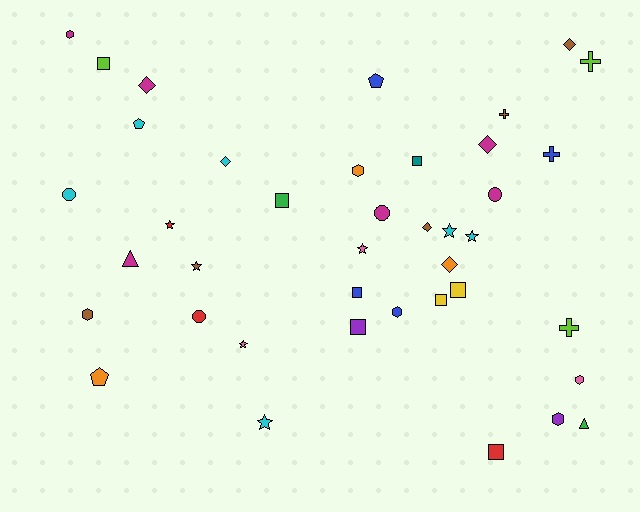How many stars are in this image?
There are 7 stars.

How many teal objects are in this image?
There is 1 teal object.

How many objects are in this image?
There are 40 objects.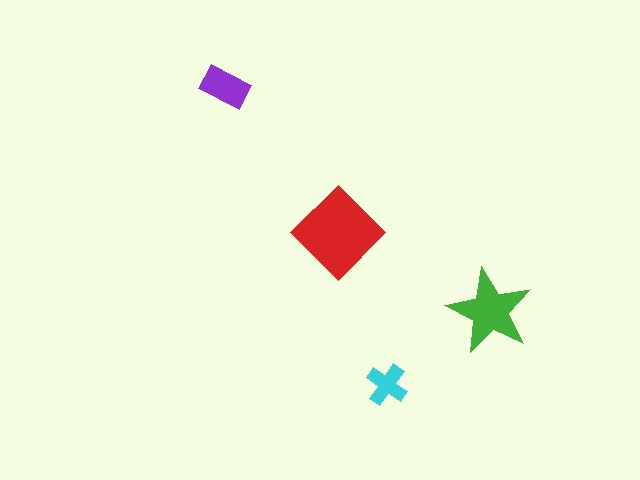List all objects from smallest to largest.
The cyan cross, the purple rectangle, the green star, the red diamond.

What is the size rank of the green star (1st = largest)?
2nd.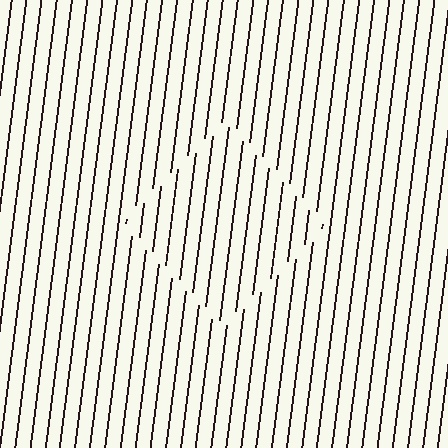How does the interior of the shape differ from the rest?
The interior of the shape contains the same grating, shifted by half a period — the contour is defined by the phase discontinuity where line-ends from the inner and outer gratings abut.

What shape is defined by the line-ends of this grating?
An illusory square. The interior of the shape contains the same grating, shifted by half a period — the contour is defined by the phase discontinuity where line-ends from the inner and outer gratings abut.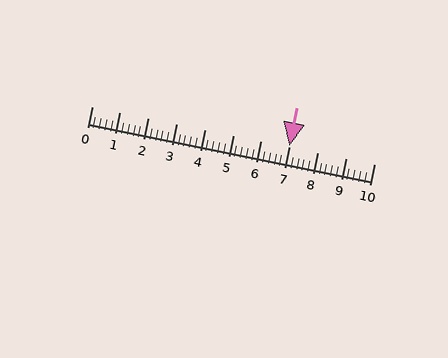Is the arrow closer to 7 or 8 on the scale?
The arrow is closer to 7.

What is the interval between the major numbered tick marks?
The major tick marks are spaced 1 units apart.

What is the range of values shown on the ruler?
The ruler shows values from 0 to 10.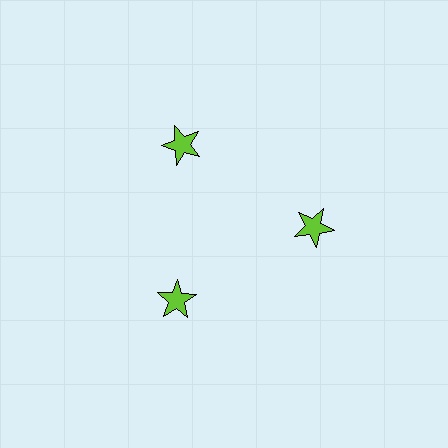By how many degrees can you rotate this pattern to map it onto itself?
The pattern maps onto itself every 120 degrees of rotation.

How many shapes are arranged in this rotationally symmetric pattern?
There are 3 shapes, arranged in 3 groups of 1.